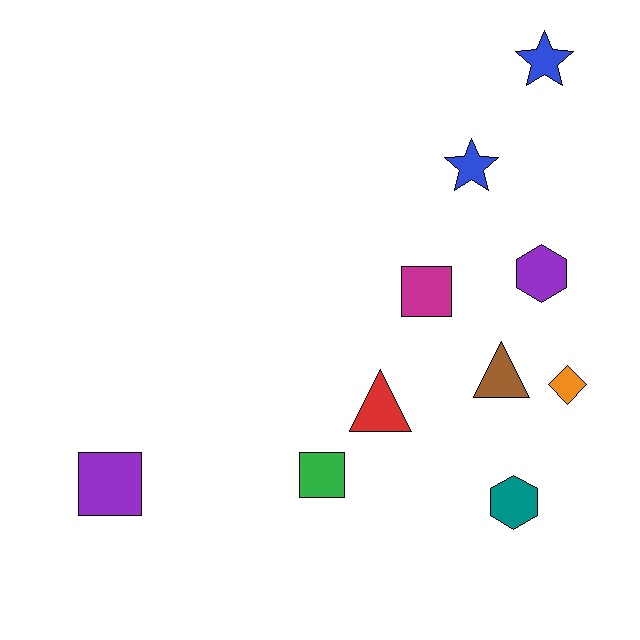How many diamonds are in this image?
There is 1 diamond.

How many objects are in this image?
There are 10 objects.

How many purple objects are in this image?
There are 2 purple objects.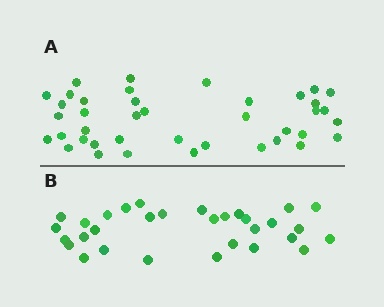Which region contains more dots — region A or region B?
Region A (the top region) has more dots.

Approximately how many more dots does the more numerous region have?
Region A has roughly 8 or so more dots than region B.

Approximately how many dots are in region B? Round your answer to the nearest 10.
About 30 dots. (The exact count is 31, which rounds to 30.)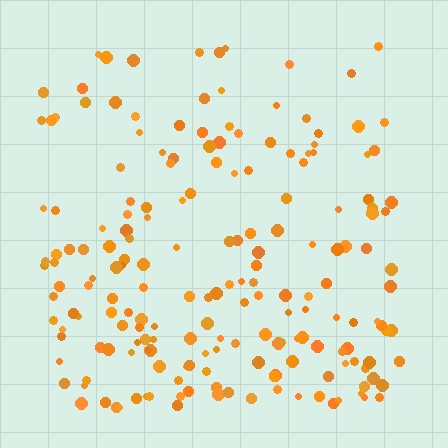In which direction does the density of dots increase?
From top to bottom, with the bottom side densest.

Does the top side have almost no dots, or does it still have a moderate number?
Still a moderate number, just noticeably fewer than the bottom.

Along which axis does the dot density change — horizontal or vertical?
Vertical.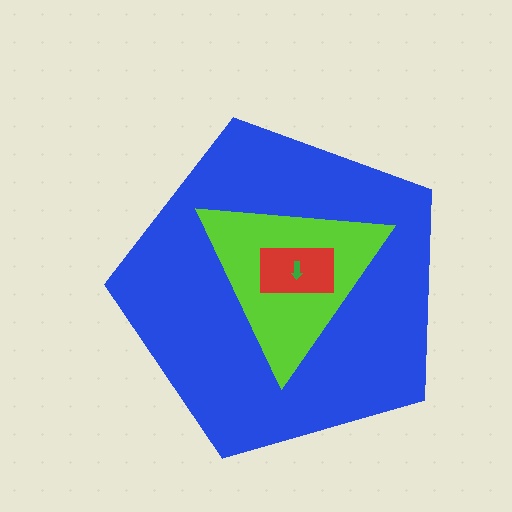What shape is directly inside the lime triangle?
The red rectangle.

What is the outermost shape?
The blue pentagon.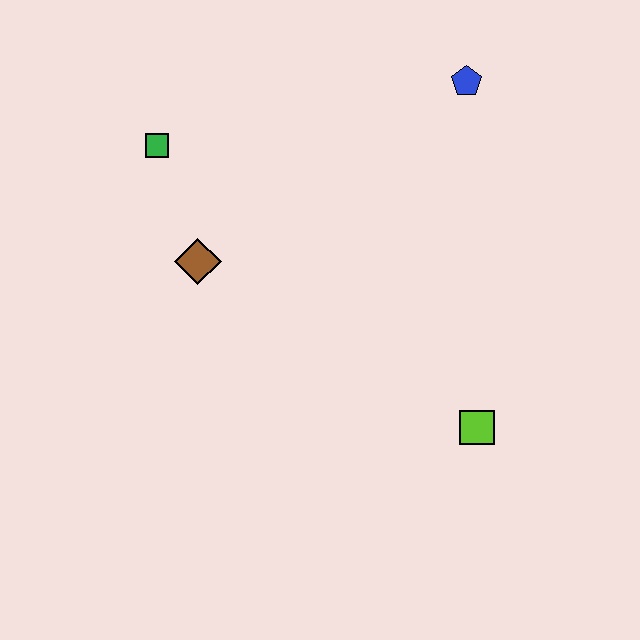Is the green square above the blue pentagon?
No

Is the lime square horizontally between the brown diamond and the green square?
No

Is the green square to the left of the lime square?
Yes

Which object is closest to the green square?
The brown diamond is closest to the green square.